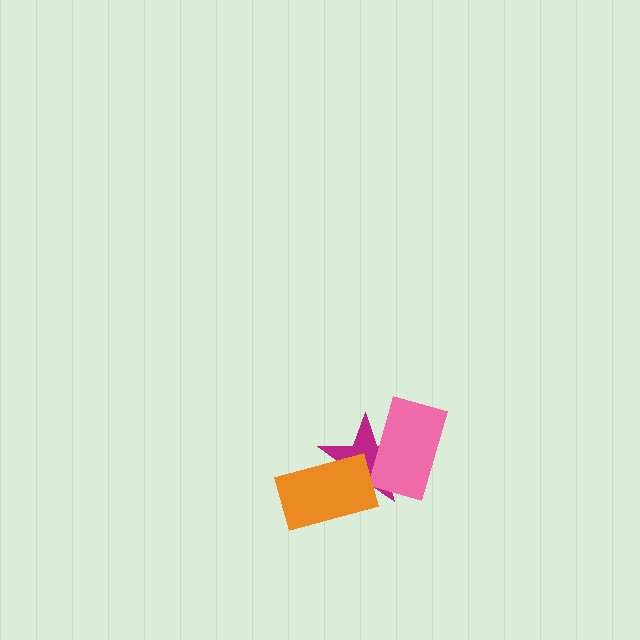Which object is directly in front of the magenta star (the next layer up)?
The pink rectangle is directly in front of the magenta star.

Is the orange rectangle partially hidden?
No, no other shape covers it.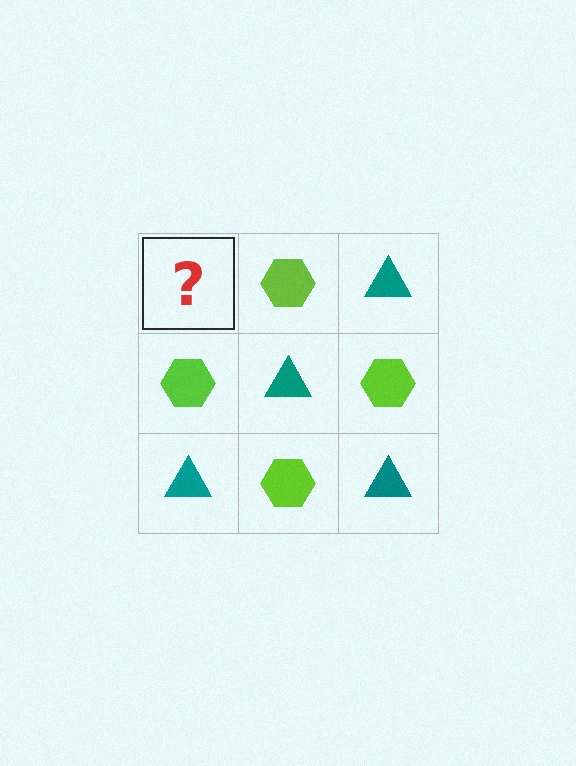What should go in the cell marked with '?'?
The missing cell should contain a teal triangle.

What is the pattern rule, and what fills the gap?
The rule is that it alternates teal triangle and lime hexagon in a checkerboard pattern. The gap should be filled with a teal triangle.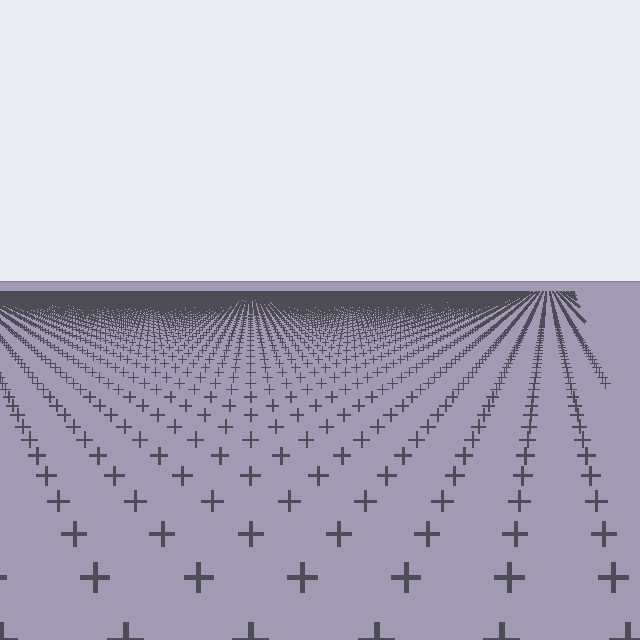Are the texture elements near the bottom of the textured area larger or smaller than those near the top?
Larger. Near the bottom, elements are closer to the viewer and appear at a bigger on-screen size.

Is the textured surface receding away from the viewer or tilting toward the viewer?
The surface is receding away from the viewer. Texture elements get smaller and denser toward the top.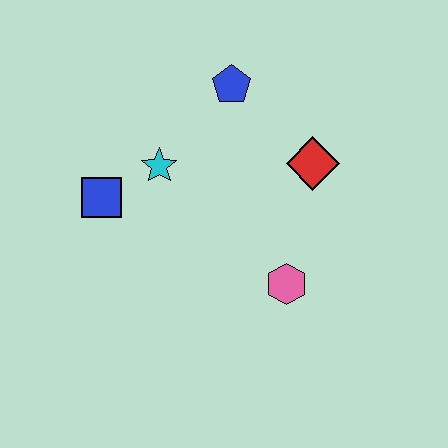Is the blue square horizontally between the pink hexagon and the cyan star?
No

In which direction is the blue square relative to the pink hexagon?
The blue square is to the left of the pink hexagon.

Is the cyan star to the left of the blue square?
No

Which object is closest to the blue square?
The cyan star is closest to the blue square.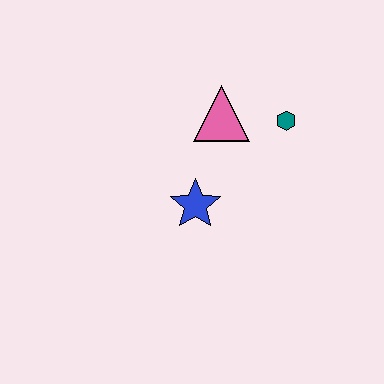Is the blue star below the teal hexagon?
Yes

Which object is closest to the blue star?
The pink triangle is closest to the blue star.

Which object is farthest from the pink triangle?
The blue star is farthest from the pink triangle.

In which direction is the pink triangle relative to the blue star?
The pink triangle is above the blue star.